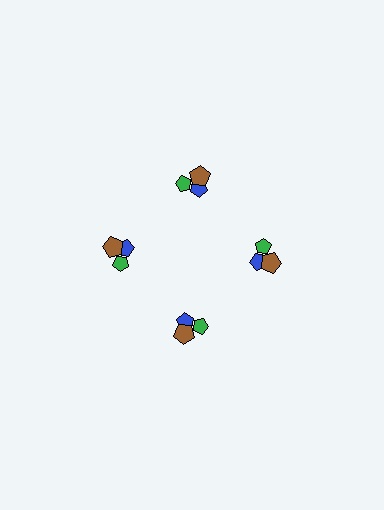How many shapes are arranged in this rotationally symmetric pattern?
There are 12 shapes, arranged in 4 groups of 3.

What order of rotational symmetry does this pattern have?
This pattern has 4-fold rotational symmetry.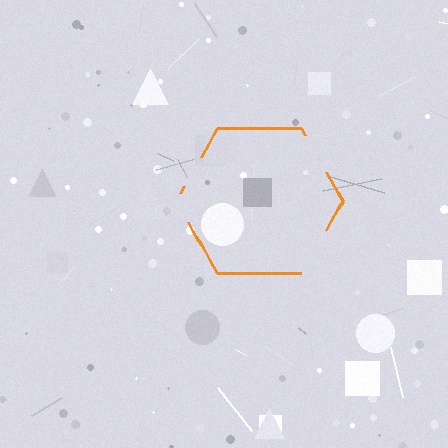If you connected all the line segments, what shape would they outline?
They would outline a hexagon.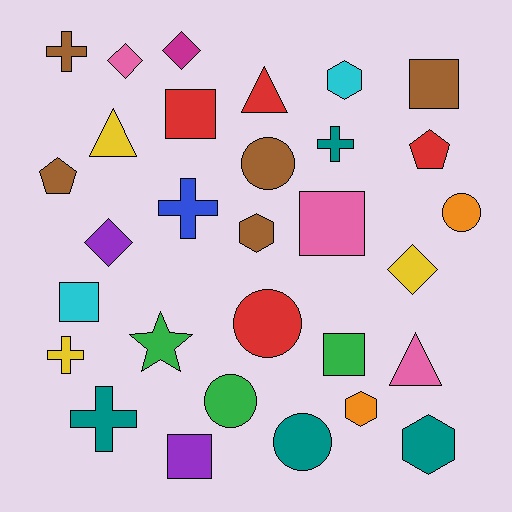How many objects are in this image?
There are 30 objects.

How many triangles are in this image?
There are 3 triangles.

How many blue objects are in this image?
There is 1 blue object.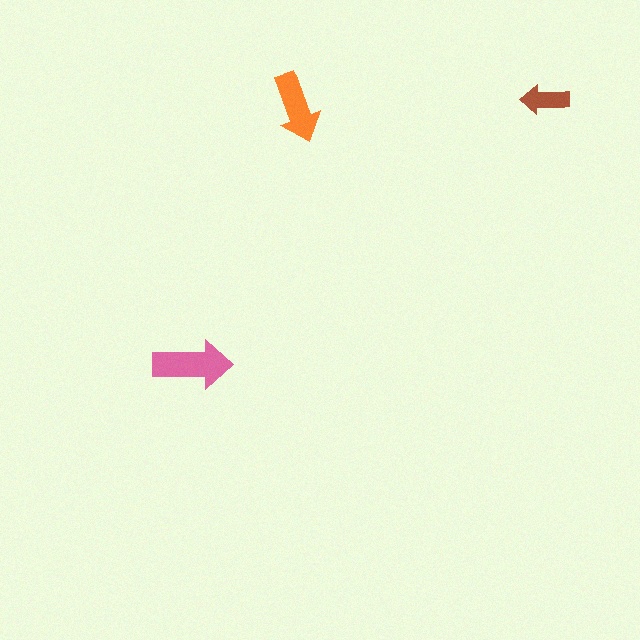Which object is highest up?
The brown arrow is topmost.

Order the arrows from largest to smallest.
the pink one, the orange one, the brown one.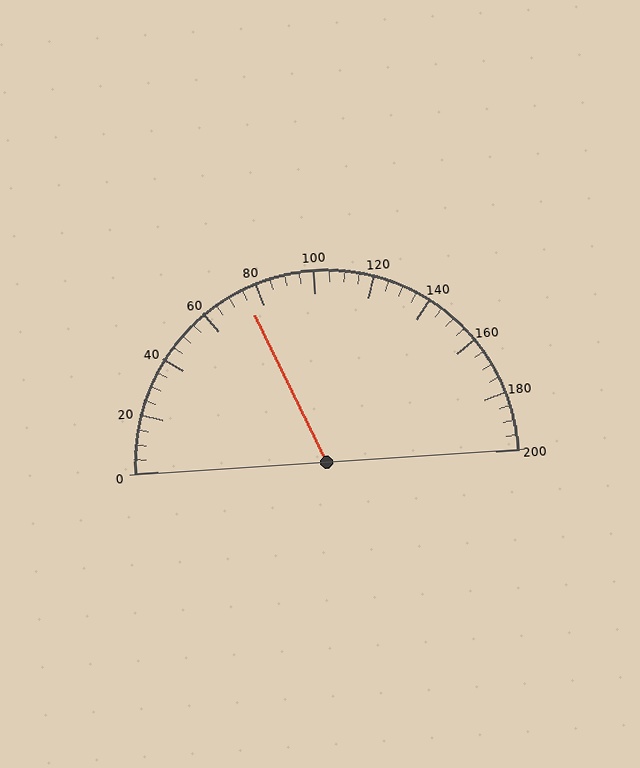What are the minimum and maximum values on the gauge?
The gauge ranges from 0 to 200.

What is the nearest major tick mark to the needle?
The nearest major tick mark is 80.